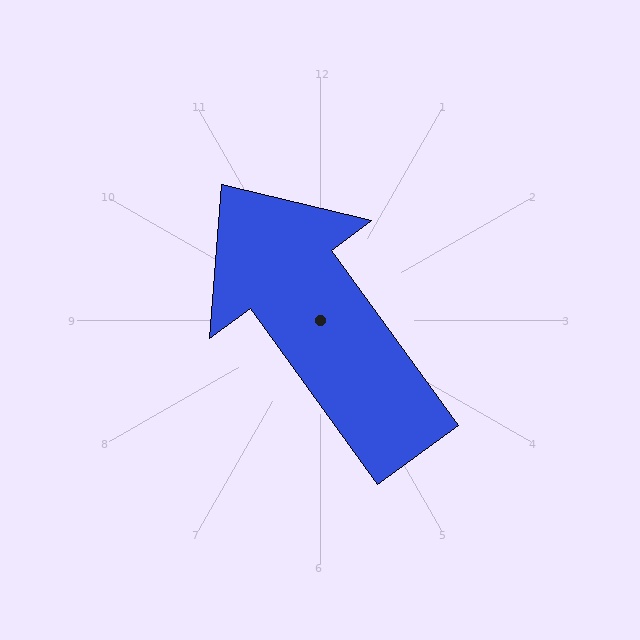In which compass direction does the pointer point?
Northwest.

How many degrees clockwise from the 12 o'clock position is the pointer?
Approximately 324 degrees.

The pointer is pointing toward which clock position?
Roughly 11 o'clock.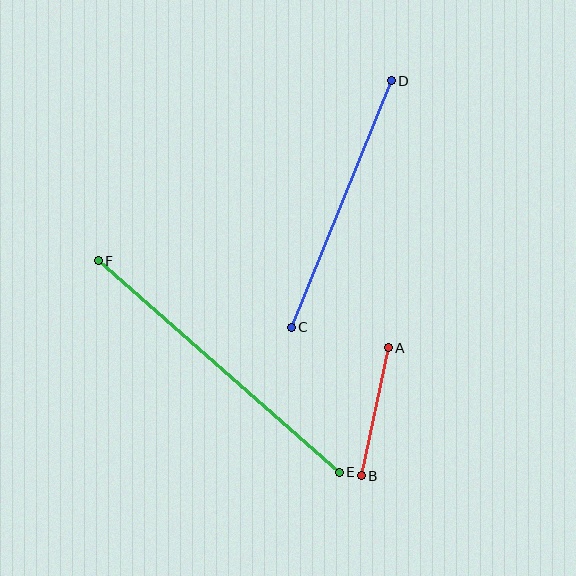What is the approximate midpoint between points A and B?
The midpoint is at approximately (375, 412) pixels.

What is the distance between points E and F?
The distance is approximately 320 pixels.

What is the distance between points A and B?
The distance is approximately 131 pixels.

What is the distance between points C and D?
The distance is approximately 266 pixels.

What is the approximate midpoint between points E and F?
The midpoint is at approximately (219, 367) pixels.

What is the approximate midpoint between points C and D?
The midpoint is at approximately (341, 204) pixels.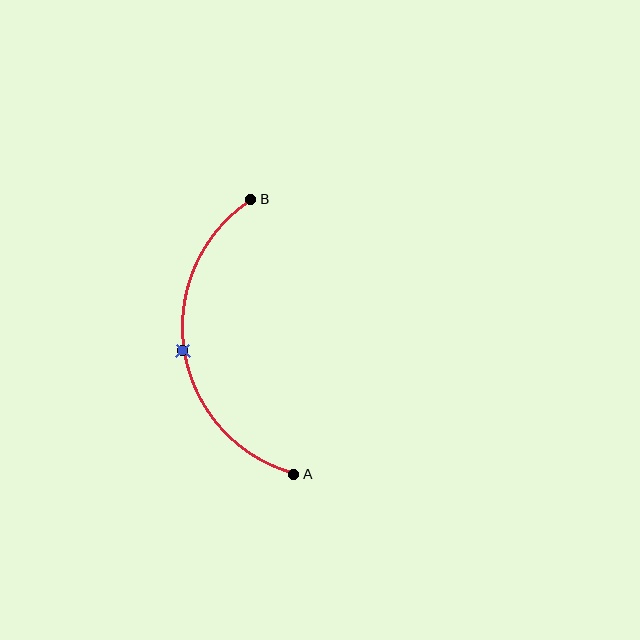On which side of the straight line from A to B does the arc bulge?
The arc bulges to the left of the straight line connecting A and B.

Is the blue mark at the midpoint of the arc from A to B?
Yes. The blue mark lies on the arc at equal arc-length from both A and B — it is the arc midpoint.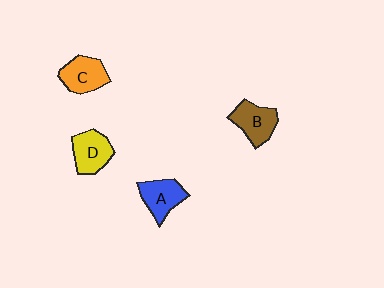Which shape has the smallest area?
Shape A (blue).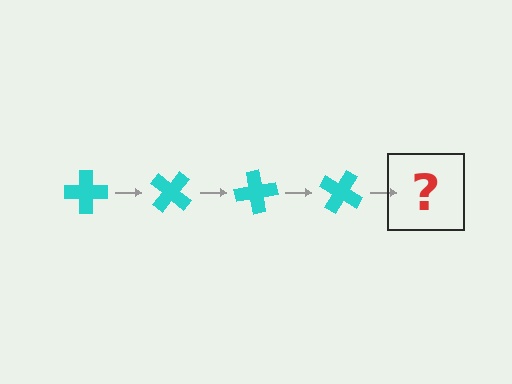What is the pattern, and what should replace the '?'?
The pattern is that the cross rotates 40 degrees each step. The '?' should be a cyan cross rotated 160 degrees.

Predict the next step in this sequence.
The next step is a cyan cross rotated 160 degrees.